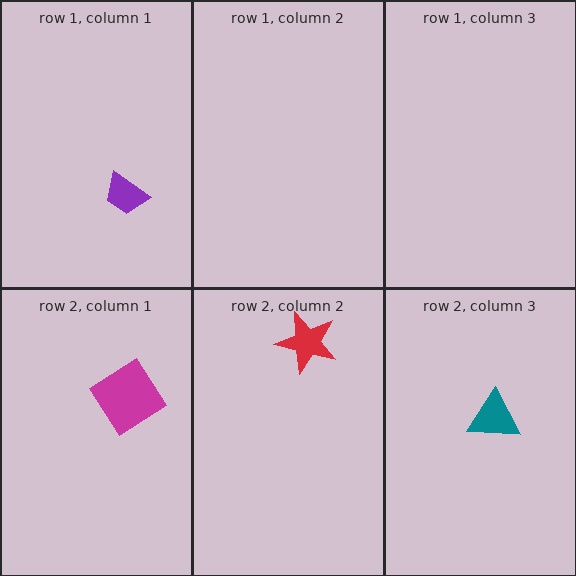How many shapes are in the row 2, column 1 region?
1.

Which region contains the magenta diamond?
The row 2, column 1 region.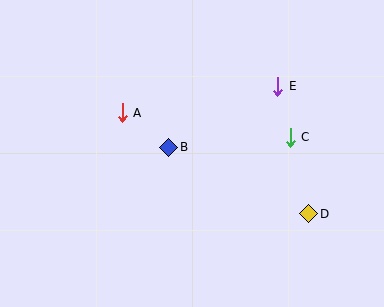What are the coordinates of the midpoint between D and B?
The midpoint between D and B is at (239, 181).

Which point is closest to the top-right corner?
Point E is closest to the top-right corner.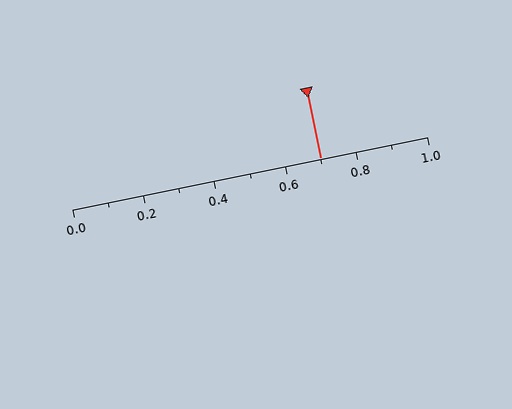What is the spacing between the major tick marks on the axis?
The major ticks are spaced 0.2 apart.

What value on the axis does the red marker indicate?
The marker indicates approximately 0.7.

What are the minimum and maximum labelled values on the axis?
The axis runs from 0.0 to 1.0.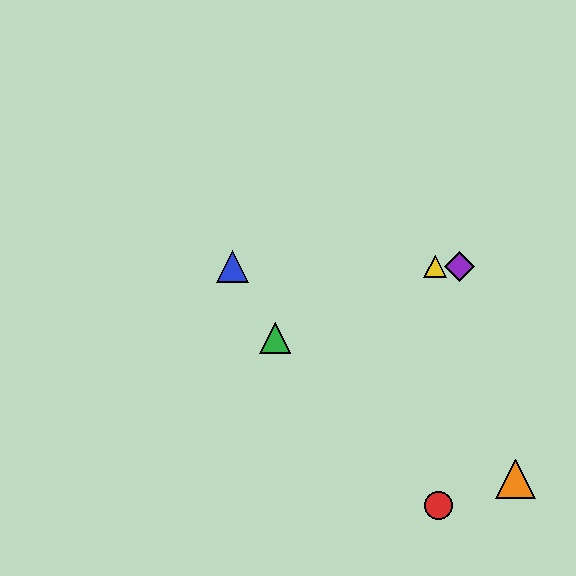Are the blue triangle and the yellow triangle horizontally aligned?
Yes, both are at y≈267.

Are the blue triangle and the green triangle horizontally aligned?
No, the blue triangle is at y≈267 and the green triangle is at y≈338.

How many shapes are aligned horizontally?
3 shapes (the blue triangle, the yellow triangle, the purple diamond) are aligned horizontally.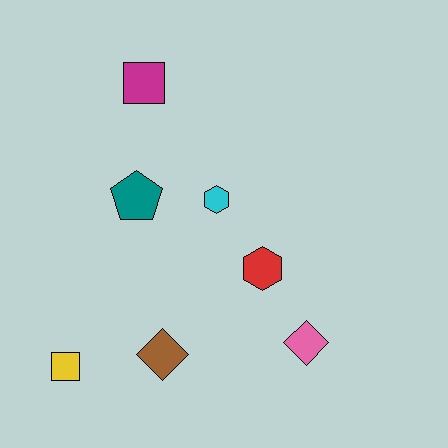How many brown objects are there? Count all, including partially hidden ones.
There is 1 brown object.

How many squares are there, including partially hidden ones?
There are 2 squares.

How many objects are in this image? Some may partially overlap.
There are 7 objects.